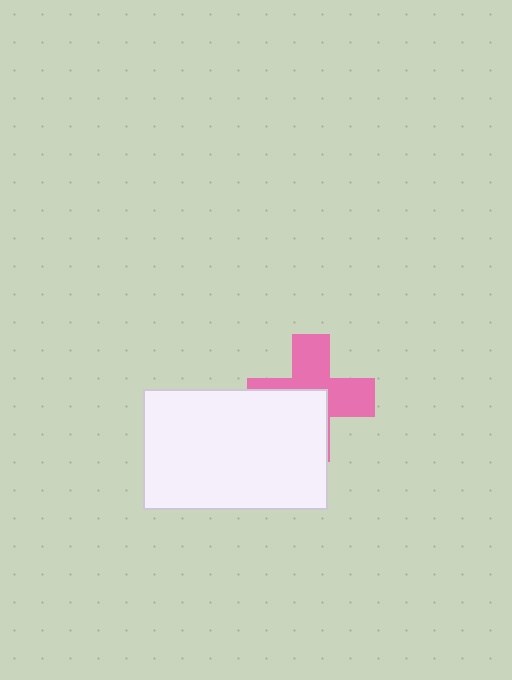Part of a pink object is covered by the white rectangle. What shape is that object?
It is a cross.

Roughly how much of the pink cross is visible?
About half of it is visible (roughly 55%).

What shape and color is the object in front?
The object in front is a white rectangle.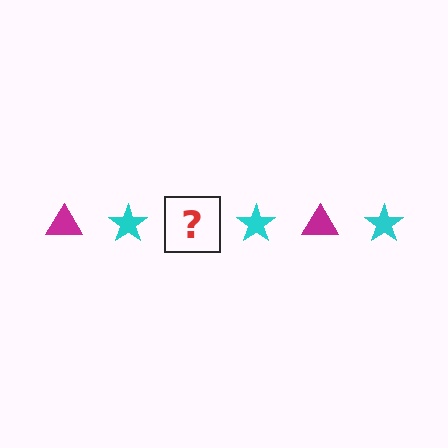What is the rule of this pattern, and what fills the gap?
The rule is that the pattern alternates between magenta triangle and cyan star. The gap should be filled with a magenta triangle.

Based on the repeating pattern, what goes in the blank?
The blank should be a magenta triangle.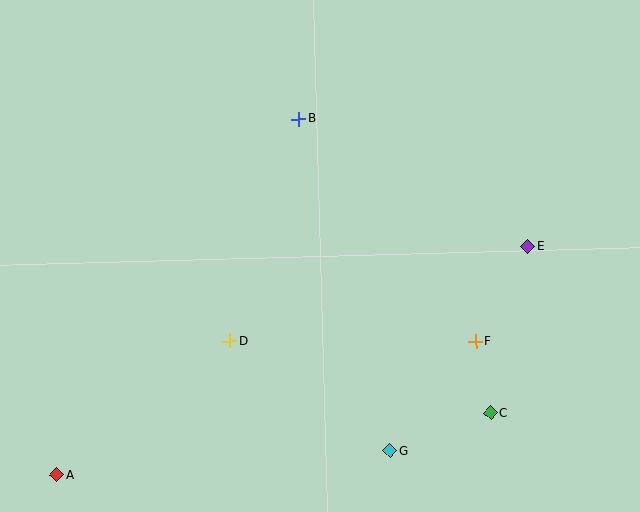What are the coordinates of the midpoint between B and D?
The midpoint between B and D is at (265, 230).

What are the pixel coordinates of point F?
Point F is at (475, 342).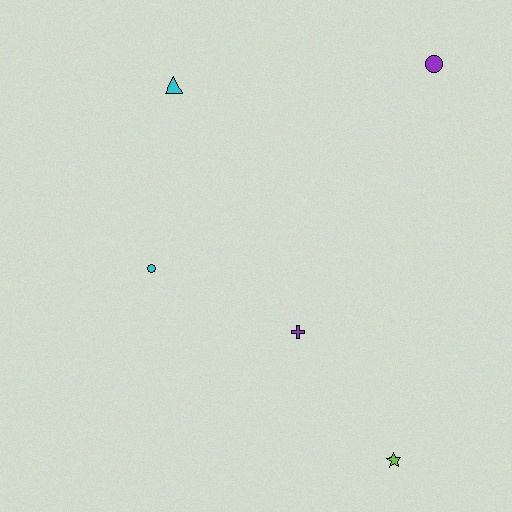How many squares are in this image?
There are no squares.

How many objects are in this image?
There are 5 objects.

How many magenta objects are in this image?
There are no magenta objects.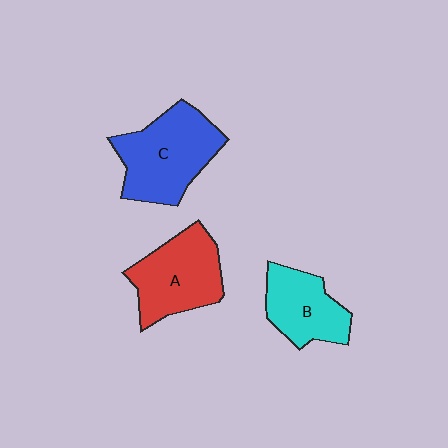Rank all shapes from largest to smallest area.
From largest to smallest: C (blue), A (red), B (cyan).